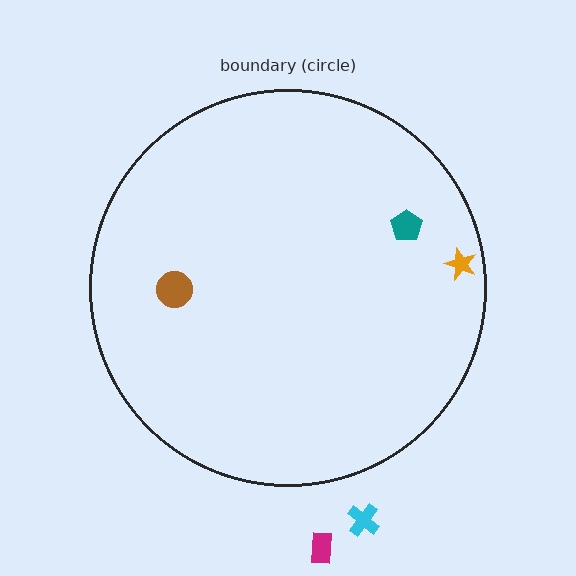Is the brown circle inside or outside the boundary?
Inside.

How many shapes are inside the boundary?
3 inside, 2 outside.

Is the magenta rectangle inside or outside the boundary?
Outside.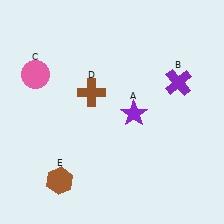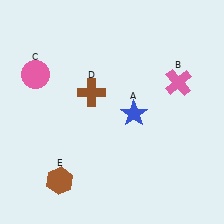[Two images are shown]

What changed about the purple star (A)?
In Image 1, A is purple. In Image 2, it changed to blue.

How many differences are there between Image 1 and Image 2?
There are 2 differences between the two images.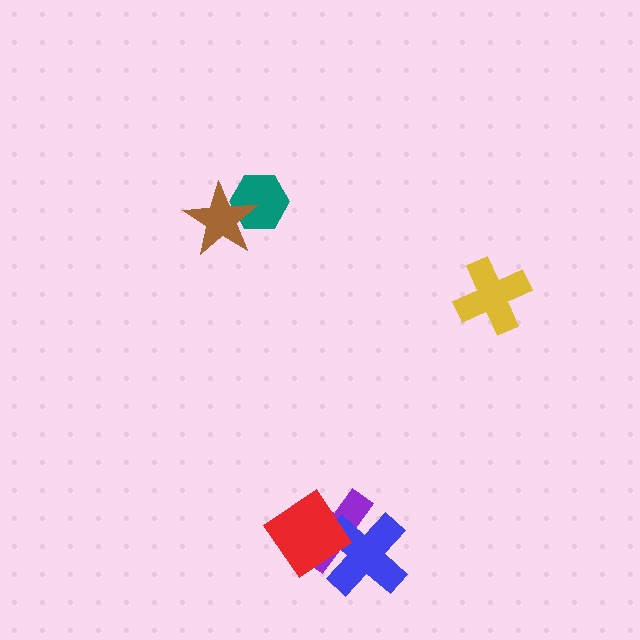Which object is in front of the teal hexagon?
The brown star is in front of the teal hexagon.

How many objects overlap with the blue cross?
2 objects overlap with the blue cross.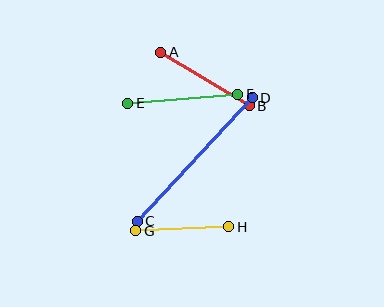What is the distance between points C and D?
The distance is approximately 169 pixels.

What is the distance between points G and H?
The distance is approximately 93 pixels.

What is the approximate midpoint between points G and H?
The midpoint is at approximately (182, 229) pixels.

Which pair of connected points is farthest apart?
Points C and D are farthest apart.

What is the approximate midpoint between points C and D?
The midpoint is at approximately (195, 160) pixels.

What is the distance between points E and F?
The distance is approximately 110 pixels.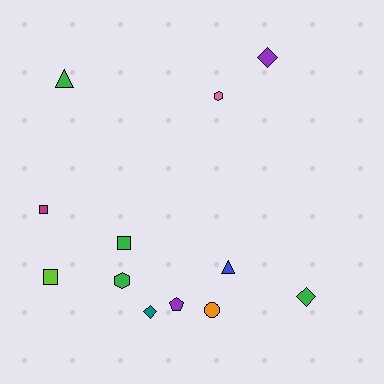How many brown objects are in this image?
There are no brown objects.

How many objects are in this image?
There are 12 objects.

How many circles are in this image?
There is 1 circle.